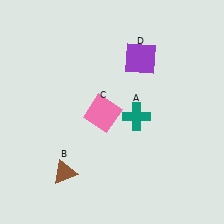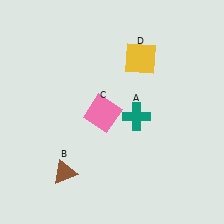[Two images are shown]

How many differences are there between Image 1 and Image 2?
There is 1 difference between the two images.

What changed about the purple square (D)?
In Image 1, D is purple. In Image 2, it changed to yellow.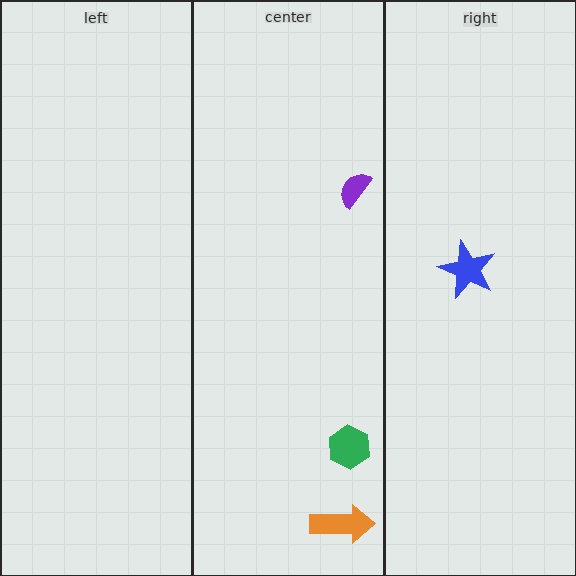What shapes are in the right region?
The blue star.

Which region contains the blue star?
The right region.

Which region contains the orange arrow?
The center region.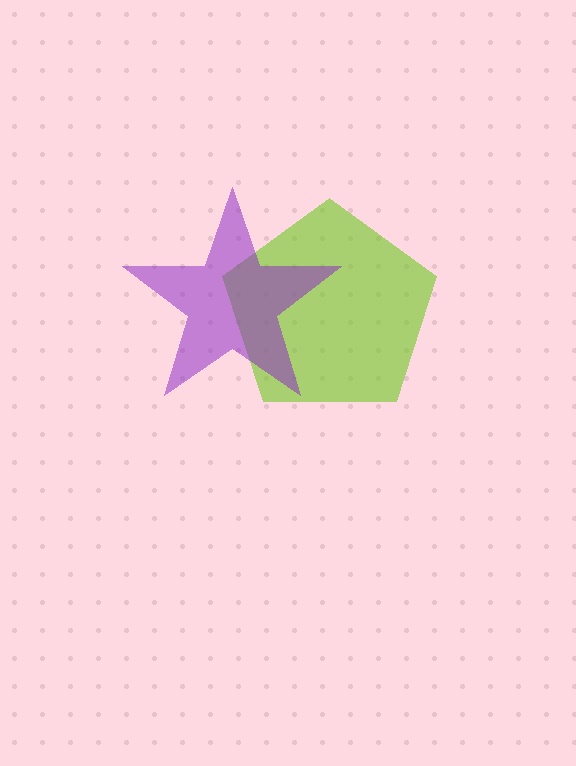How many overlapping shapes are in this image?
There are 2 overlapping shapes in the image.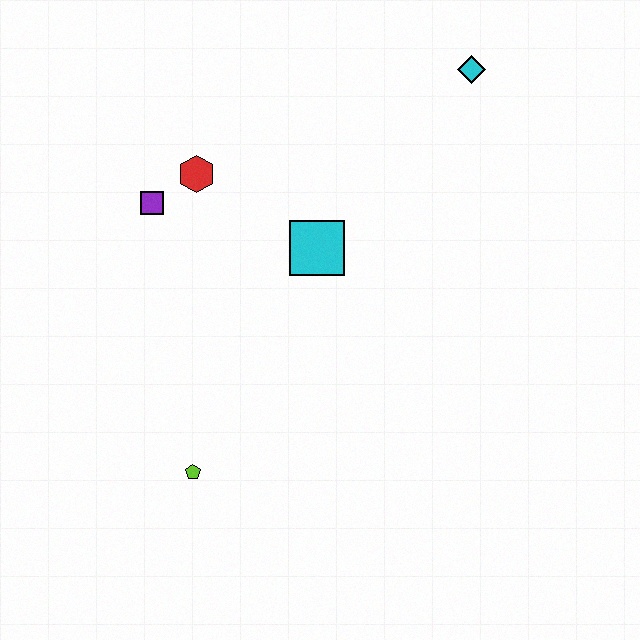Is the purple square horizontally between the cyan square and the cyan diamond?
No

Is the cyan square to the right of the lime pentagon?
Yes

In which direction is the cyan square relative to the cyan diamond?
The cyan square is below the cyan diamond.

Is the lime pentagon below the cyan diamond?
Yes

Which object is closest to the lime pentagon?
The cyan square is closest to the lime pentagon.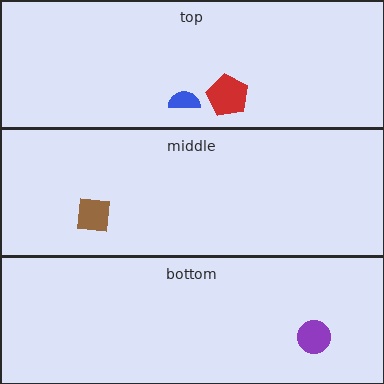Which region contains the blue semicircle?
The top region.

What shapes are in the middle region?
The brown square.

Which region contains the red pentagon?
The top region.